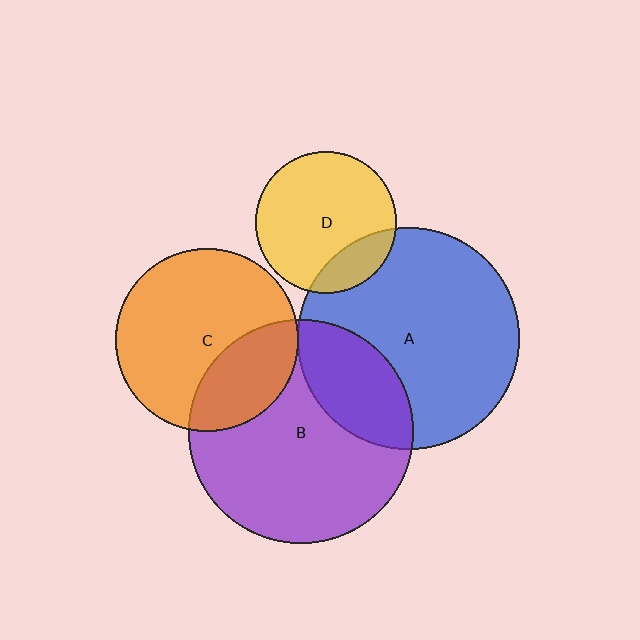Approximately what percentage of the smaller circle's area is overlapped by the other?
Approximately 25%.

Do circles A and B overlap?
Yes.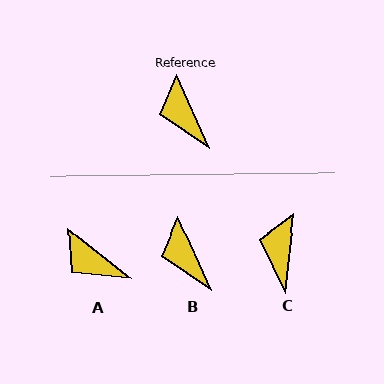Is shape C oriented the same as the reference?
No, it is off by about 31 degrees.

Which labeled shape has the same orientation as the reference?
B.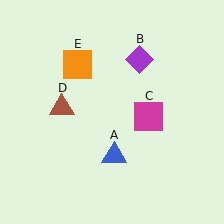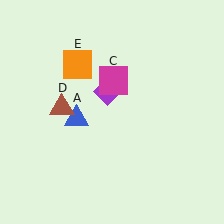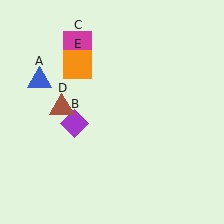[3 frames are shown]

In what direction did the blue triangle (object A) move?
The blue triangle (object A) moved up and to the left.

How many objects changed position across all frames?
3 objects changed position: blue triangle (object A), purple diamond (object B), magenta square (object C).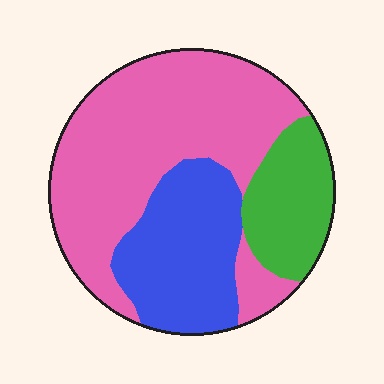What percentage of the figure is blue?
Blue covers about 25% of the figure.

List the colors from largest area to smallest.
From largest to smallest: pink, blue, green.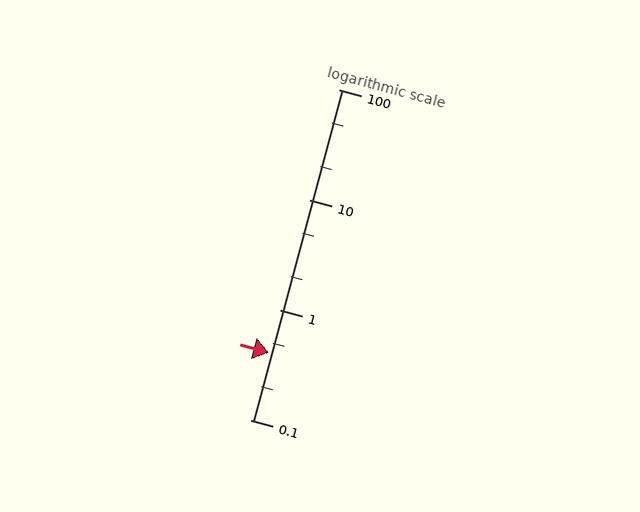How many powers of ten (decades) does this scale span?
The scale spans 3 decades, from 0.1 to 100.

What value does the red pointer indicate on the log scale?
The pointer indicates approximately 0.41.